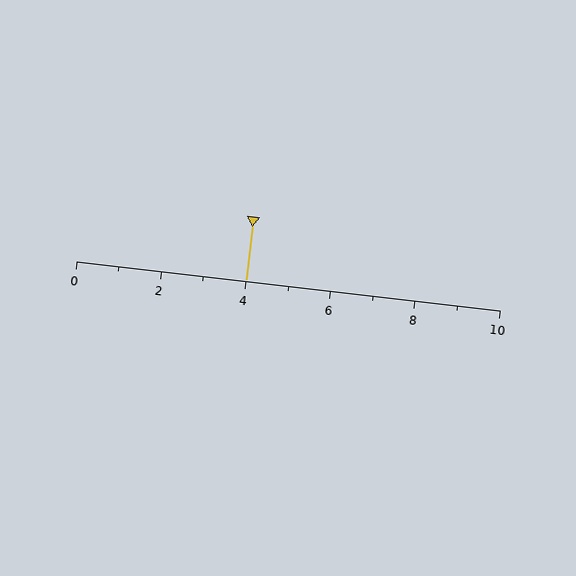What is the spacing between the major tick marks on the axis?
The major ticks are spaced 2 apart.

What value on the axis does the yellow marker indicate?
The marker indicates approximately 4.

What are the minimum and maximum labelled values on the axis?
The axis runs from 0 to 10.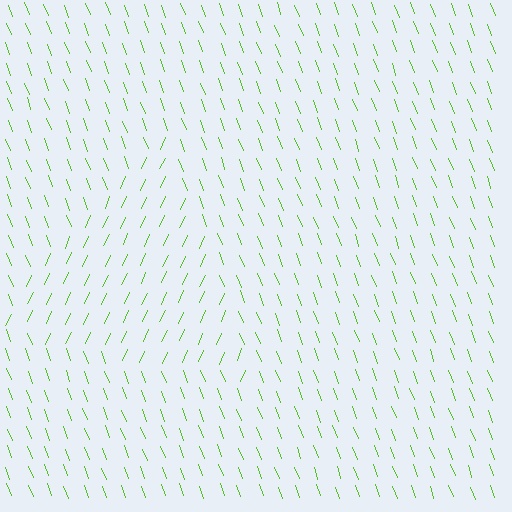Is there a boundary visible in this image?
Yes, there is a texture boundary formed by a change in line orientation.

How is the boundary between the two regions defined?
The boundary is defined purely by a change in line orientation (approximately 45 degrees difference). All lines are the same color and thickness.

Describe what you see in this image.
The image is filled with small lime line segments. A triangle region in the image has lines oriented differently from the surrounding lines, creating a visible texture boundary.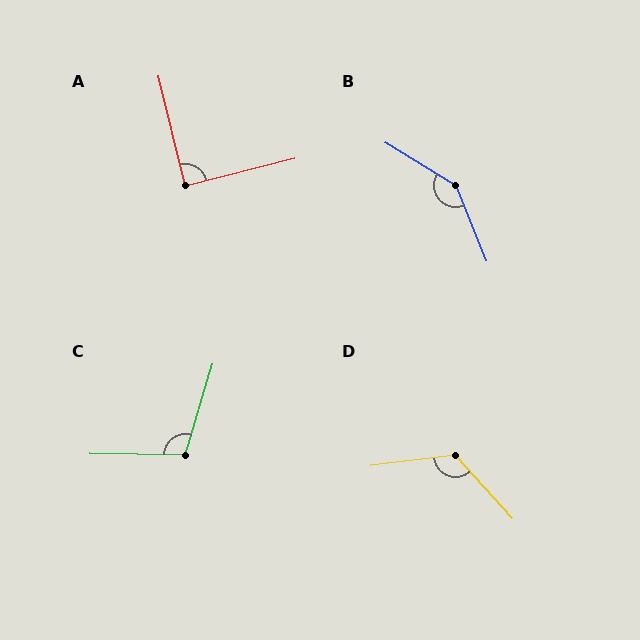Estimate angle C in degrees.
Approximately 106 degrees.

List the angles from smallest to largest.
A (89°), C (106°), D (125°), B (144°).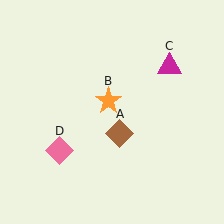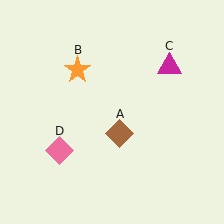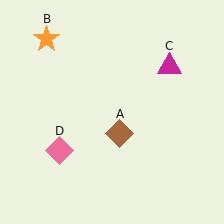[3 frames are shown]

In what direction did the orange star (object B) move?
The orange star (object B) moved up and to the left.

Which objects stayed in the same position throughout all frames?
Brown diamond (object A) and magenta triangle (object C) and pink diamond (object D) remained stationary.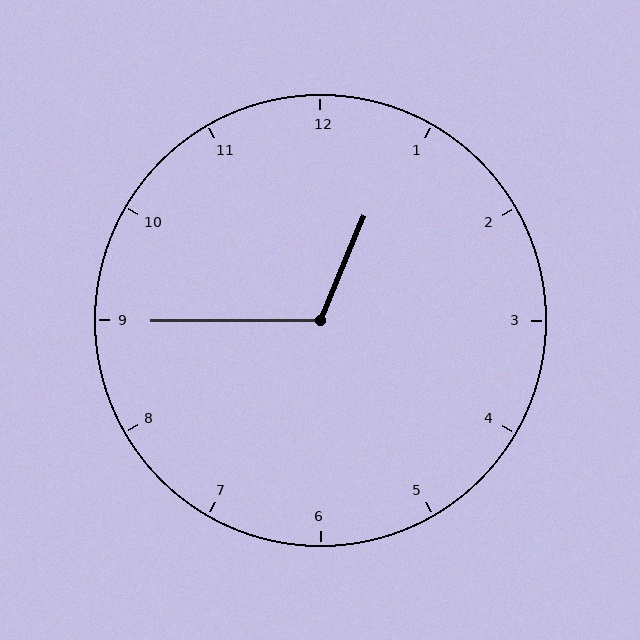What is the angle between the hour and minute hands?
Approximately 112 degrees.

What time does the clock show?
12:45.